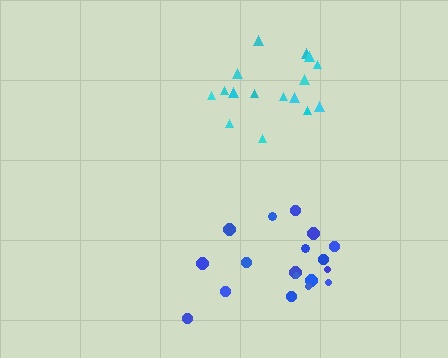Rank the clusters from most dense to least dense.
cyan, blue.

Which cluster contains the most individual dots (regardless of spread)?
Blue (18).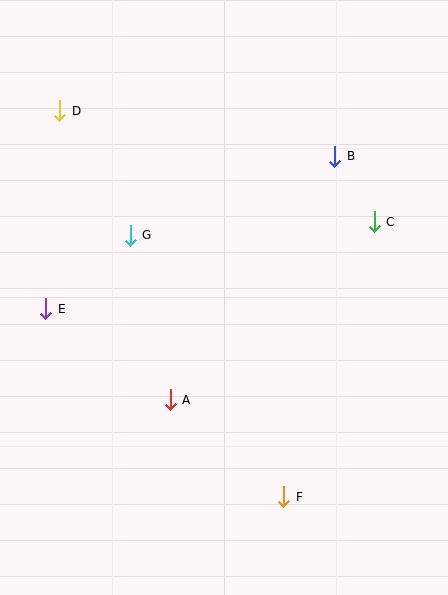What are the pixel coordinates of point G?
Point G is at (130, 235).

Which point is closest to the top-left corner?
Point D is closest to the top-left corner.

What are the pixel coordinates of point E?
Point E is at (46, 309).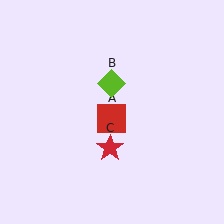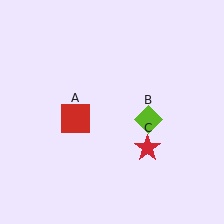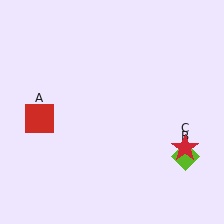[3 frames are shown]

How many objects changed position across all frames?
3 objects changed position: red square (object A), lime diamond (object B), red star (object C).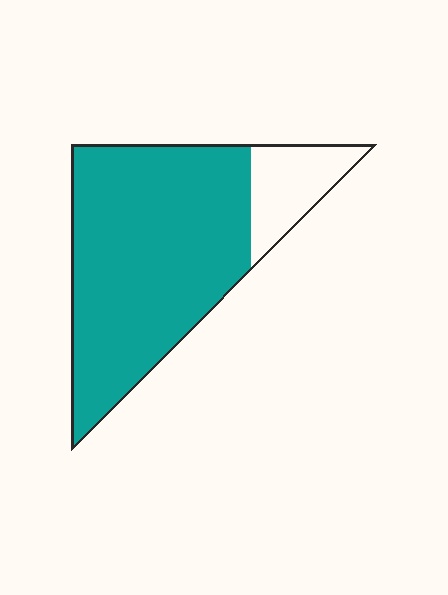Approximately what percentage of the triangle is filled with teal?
Approximately 85%.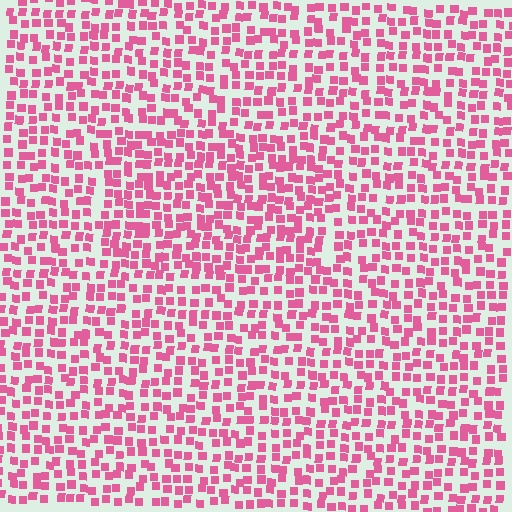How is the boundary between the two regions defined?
The boundary is defined by a change in element density (approximately 1.4x ratio). All elements are the same color, size, and shape.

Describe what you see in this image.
The image contains small pink elements arranged at two different densities. A rectangle-shaped region is visible where the elements are more densely packed than the surrounding area.